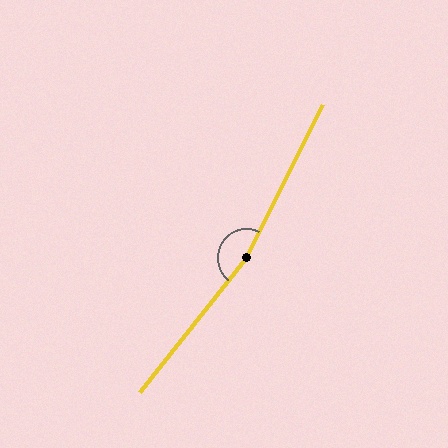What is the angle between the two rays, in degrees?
Approximately 168 degrees.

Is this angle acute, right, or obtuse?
It is obtuse.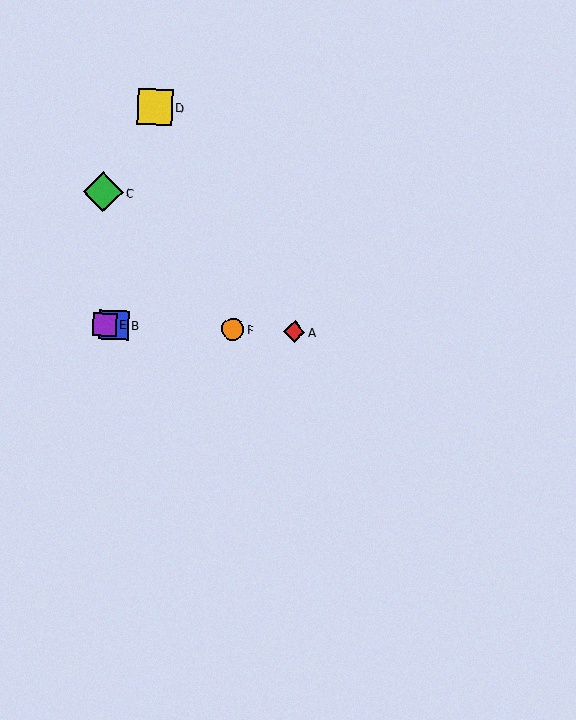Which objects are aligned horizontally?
Objects A, B, E, F are aligned horizontally.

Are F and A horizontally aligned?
Yes, both are at y≈330.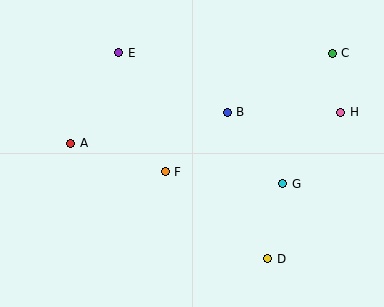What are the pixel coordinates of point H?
Point H is at (341, 112).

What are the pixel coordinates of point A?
Point A is at (71, 143).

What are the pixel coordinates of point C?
Point C is at (332, 53).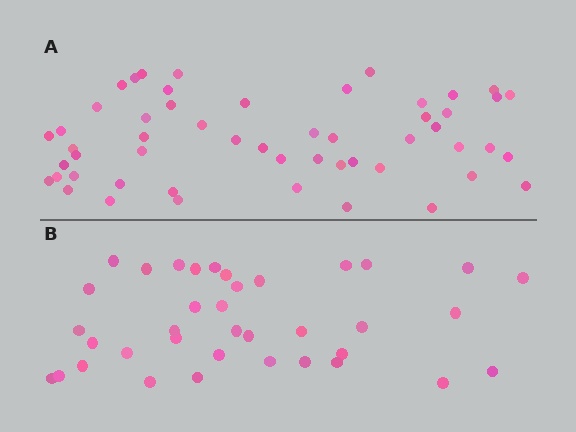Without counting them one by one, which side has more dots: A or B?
Region A (the top region) has more dots.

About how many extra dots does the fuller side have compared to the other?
Region A has approximately 15 more dots than region B.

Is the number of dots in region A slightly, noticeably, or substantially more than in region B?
Region A has noticeably more, but not dramatically so. The ratio is roughly 1.4 to 1.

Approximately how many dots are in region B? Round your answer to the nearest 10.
About 40 dots. (The exact count is 37, which rounds to 40.)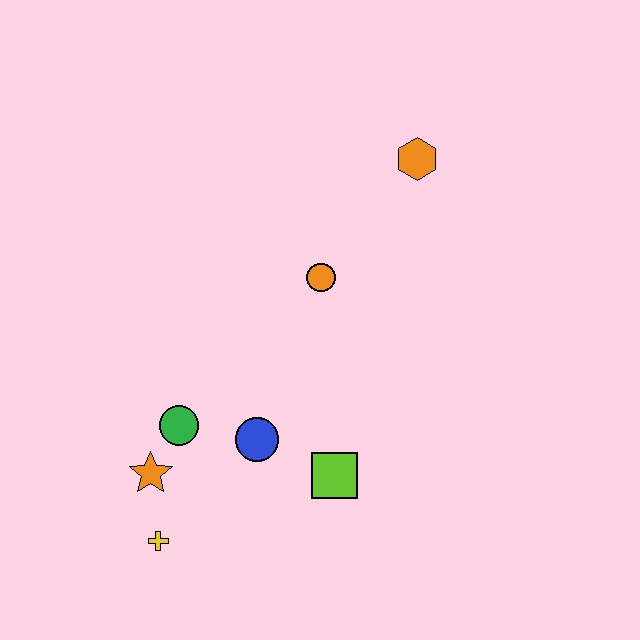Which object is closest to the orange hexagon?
The orange circle is closest to the orange hexagon.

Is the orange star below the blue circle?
Yes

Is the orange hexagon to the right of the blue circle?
Yes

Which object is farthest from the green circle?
The orange hexagon is farthest from the green circle.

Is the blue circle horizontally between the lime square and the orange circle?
No